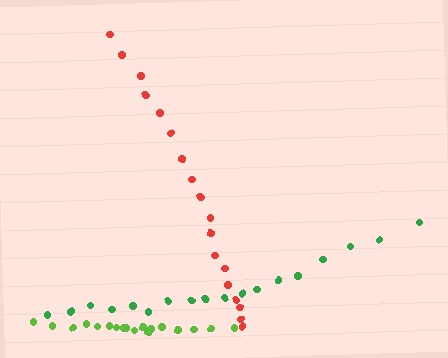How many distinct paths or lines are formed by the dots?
There are 3 distinct paths.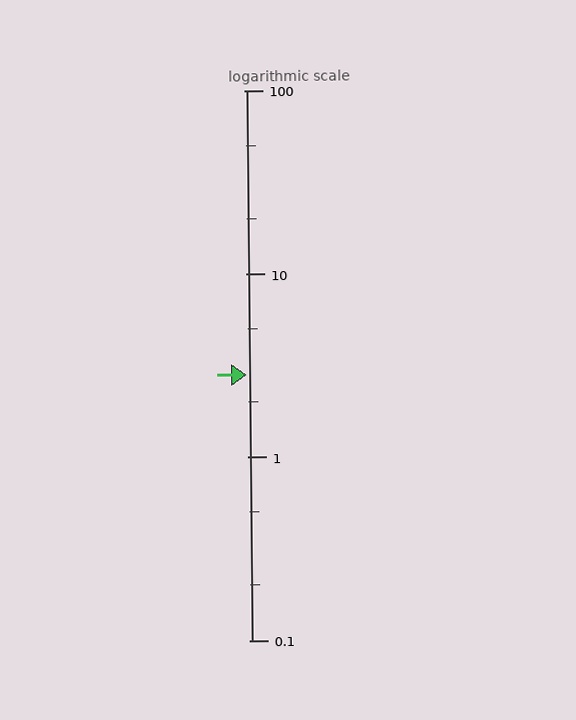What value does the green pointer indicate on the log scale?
The pointer indicates approximately 2.8.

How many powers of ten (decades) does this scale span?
The scale spans 3 decades, from 0.1 to 100.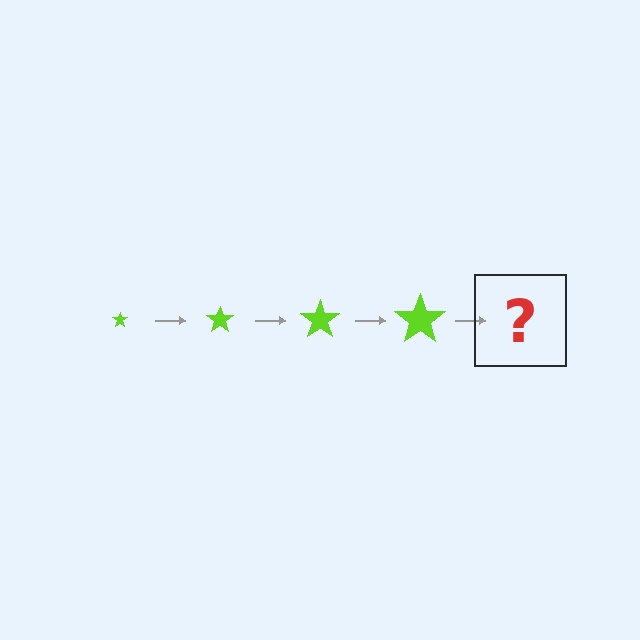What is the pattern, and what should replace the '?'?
The pattern is that the star gets progressively larger each step. The '?' should be a lime star, larger than the previous one.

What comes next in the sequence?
The next element should be a lime star, larger than the previous one.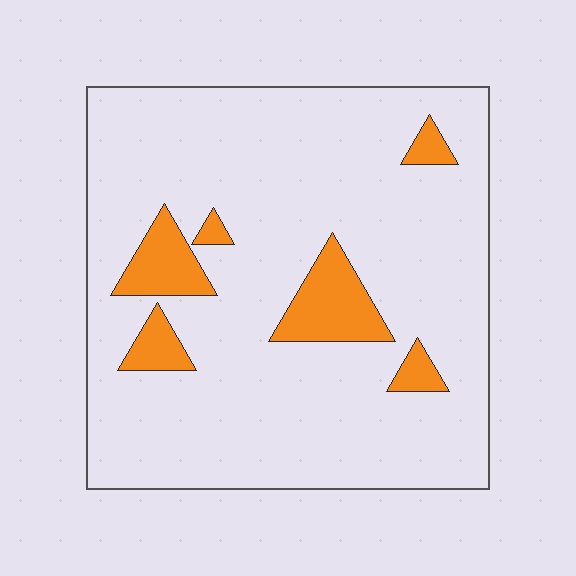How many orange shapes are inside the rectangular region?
6.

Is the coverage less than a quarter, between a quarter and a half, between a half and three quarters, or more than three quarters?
Less than a quarter.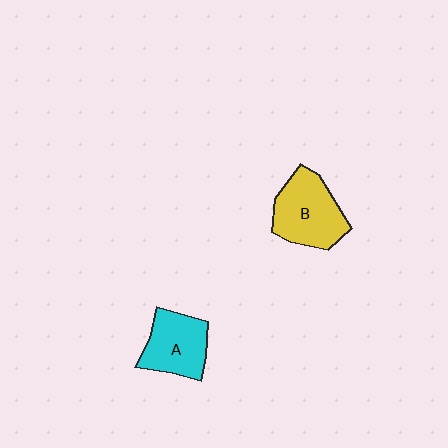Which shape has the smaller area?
Shape A (cyan).